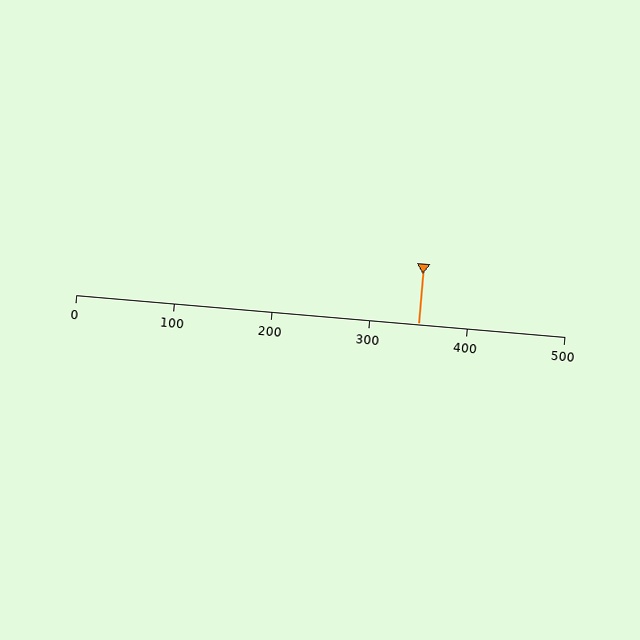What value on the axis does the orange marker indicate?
The marker indicates approximately 350.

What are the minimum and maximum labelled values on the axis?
The axis runs from 0 to 500.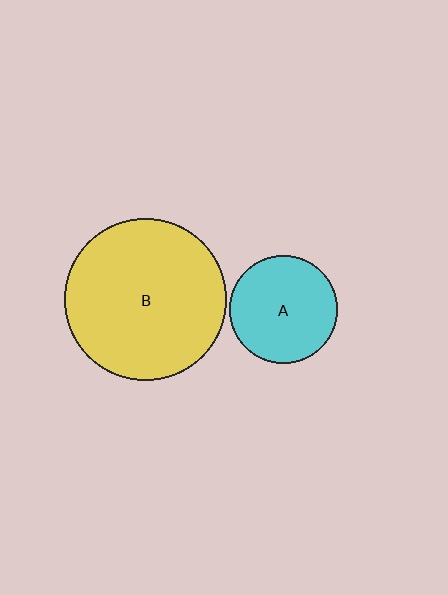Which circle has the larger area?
Circle B (yellow).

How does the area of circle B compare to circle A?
Approximately 2.3 times.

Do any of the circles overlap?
No, none of the circles overlap.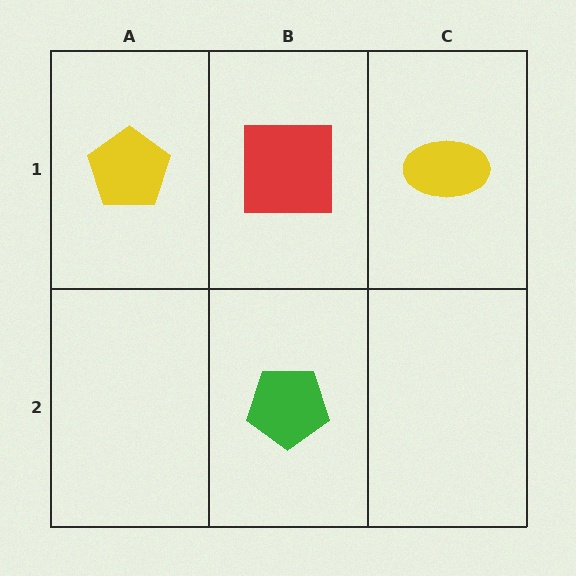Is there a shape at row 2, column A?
No, that cell is empty.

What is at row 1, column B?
A red square.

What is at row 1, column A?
A yellow pentagon.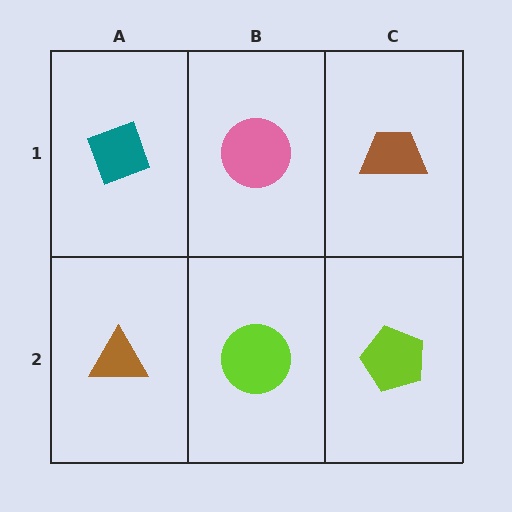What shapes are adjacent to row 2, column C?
A brown trapezoid (row 1, column C), a lime circle (row 2, column B).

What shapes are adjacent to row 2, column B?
A pink circle (row 1, column B), a brown triangle (row 2, column A), a lime pentagon (row 2, column C).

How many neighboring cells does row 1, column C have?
2.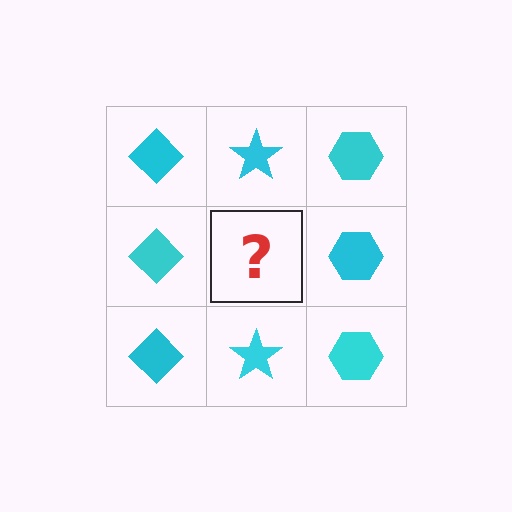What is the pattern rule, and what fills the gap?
The rule is that each column has a consistent shape. The gap should be filled with a cyan star.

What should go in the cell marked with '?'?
The missing cell should contain a cyan star.